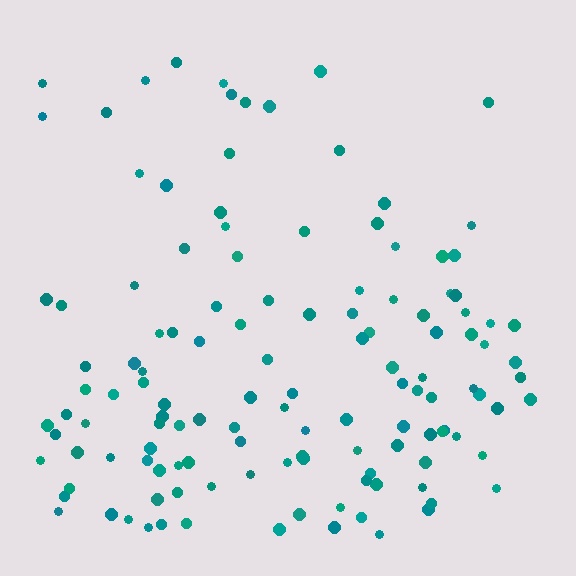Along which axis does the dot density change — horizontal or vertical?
Vertical.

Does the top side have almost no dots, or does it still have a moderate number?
Still a moderate number, just noticeably fewer than the bottom.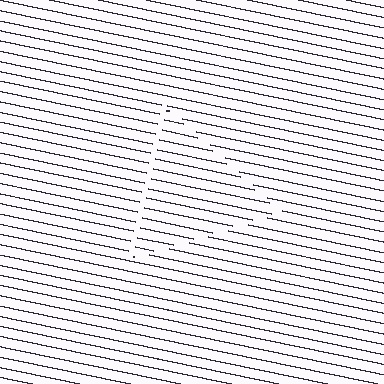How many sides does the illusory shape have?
3 sides — the line-ends trace a triangle.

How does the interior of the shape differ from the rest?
The interior of the shape contains the same grating, shifted by half a period — the contour is defined by the phase discontinuity where line-ends from the inner and outer gratings abut.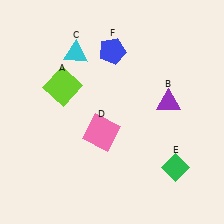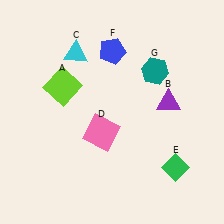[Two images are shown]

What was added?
A teal hexagon (G) was added in Image 2.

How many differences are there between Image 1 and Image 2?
There is 1 difference between the two images.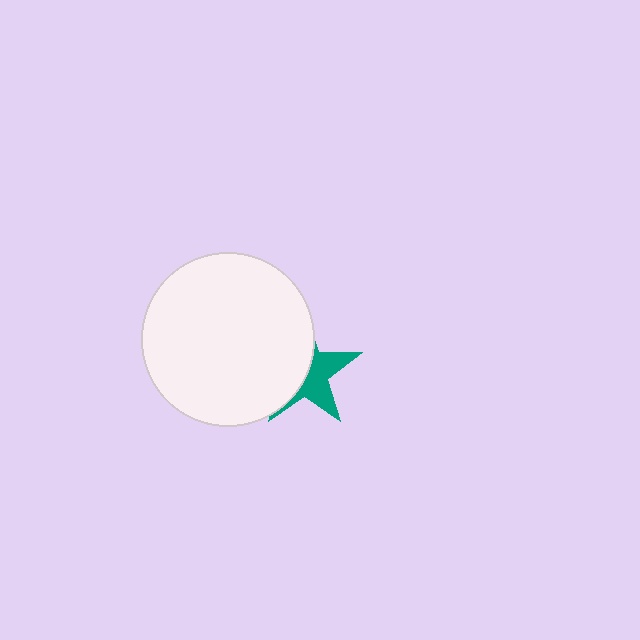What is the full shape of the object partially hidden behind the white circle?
The partially hidden object is a teal star.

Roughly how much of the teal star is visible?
A small part of it is visible (roughly 45%).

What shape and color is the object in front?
The object in front is a white circle.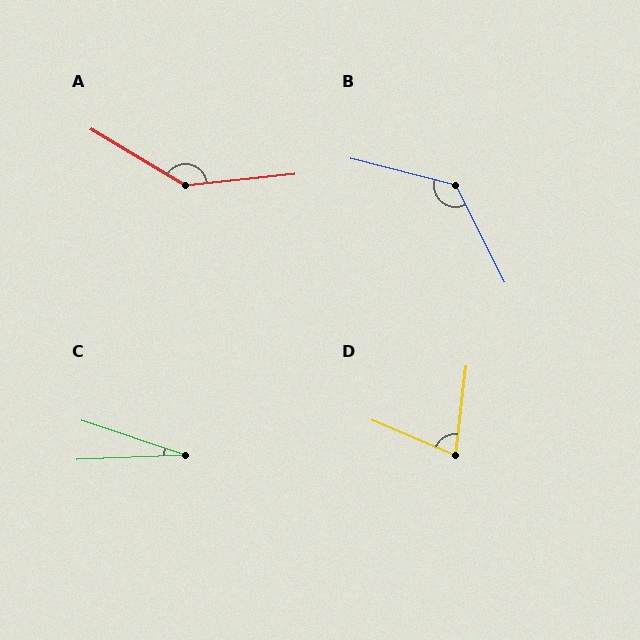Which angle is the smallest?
C, at approximately 21 degrees.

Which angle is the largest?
A, at approximately 143 degrees.